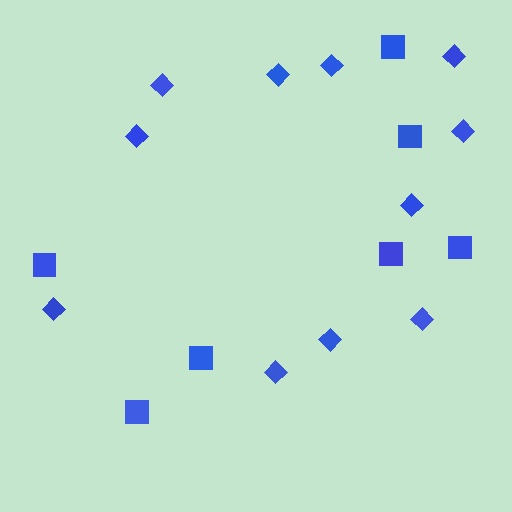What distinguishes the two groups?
There are 2 groups: one group of squares (7) and one group of diamonds (11).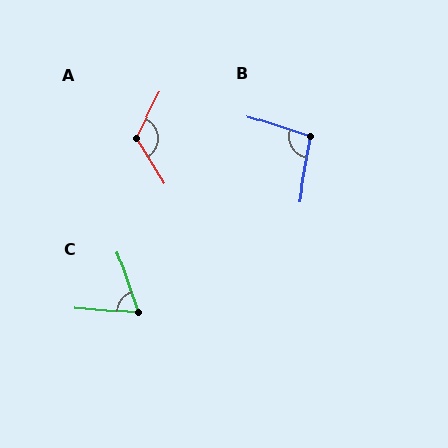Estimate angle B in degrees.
Approximately 98 degrees.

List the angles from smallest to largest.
C (67°), B (98°), A (121°).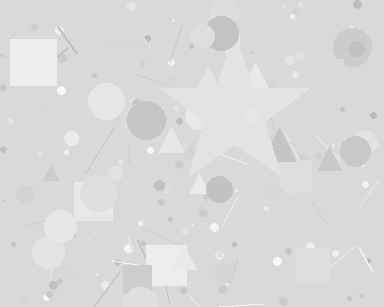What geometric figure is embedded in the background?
A star is embedded in the background.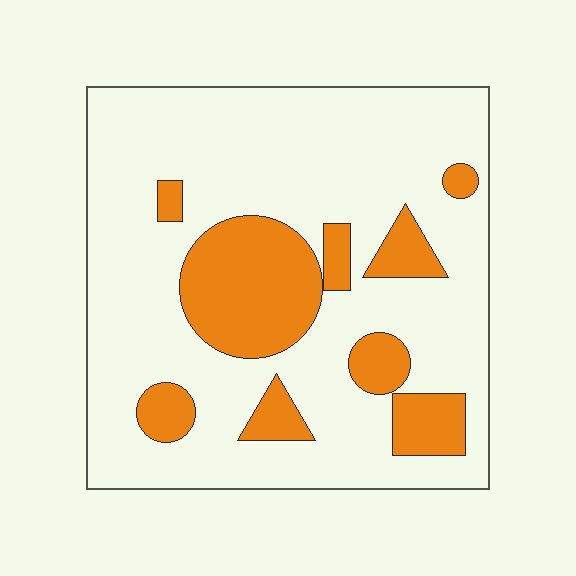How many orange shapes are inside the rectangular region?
9.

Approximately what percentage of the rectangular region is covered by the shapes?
Approximately 25%.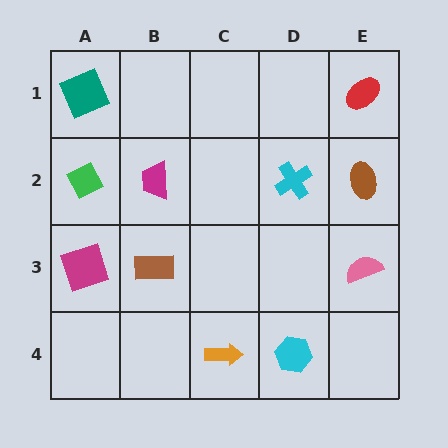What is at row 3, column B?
A brown rectangle.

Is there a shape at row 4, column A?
No, that cell is empty.